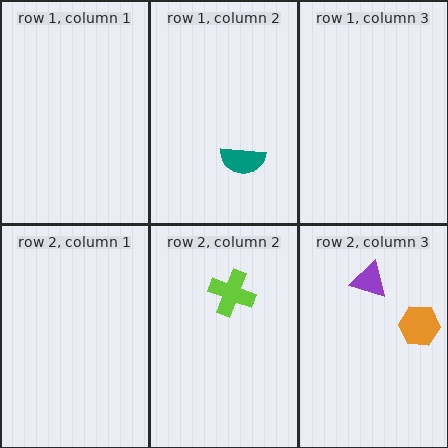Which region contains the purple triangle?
The row 2, column 3 region.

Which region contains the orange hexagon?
The row 2, column 3 region.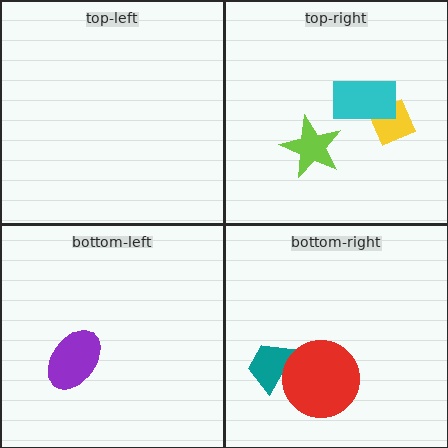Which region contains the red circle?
The bottom-right region.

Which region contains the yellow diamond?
The top-right region.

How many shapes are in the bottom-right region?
2.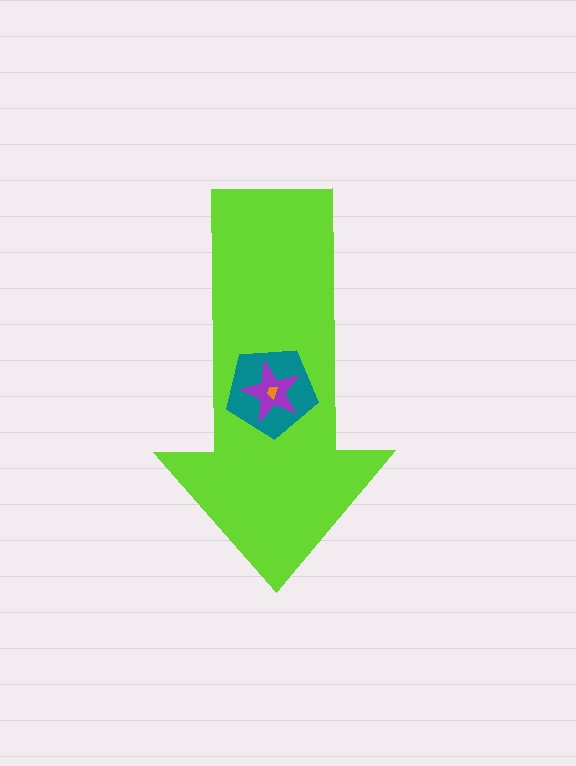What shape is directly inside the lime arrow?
The teal pentagon.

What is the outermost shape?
The lime arrow.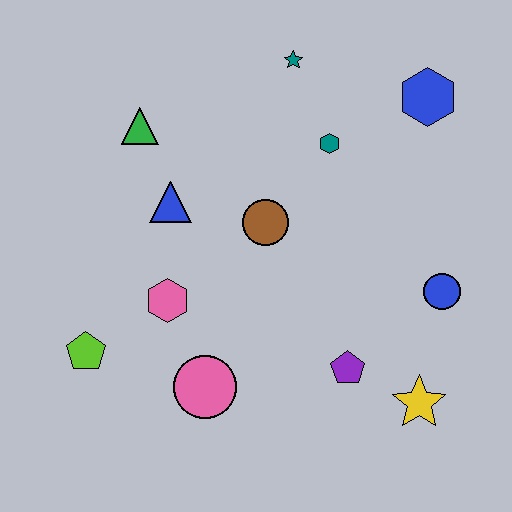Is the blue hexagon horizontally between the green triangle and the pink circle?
No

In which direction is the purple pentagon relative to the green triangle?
The purple pentagon is below the green triangle.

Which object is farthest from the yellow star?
The green triangle is farthest from the yellow star.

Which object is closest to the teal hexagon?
The teal star is closest to the teal hexagon.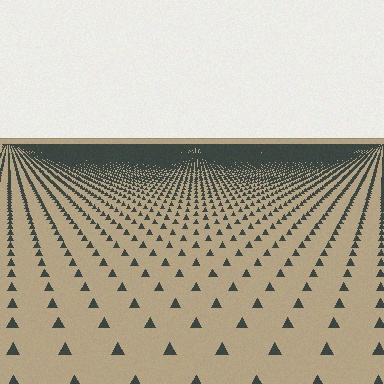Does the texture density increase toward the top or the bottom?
Density increases toward the top.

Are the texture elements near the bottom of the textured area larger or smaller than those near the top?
Larger. Near the bottom, elements are closer to the viewer and appear at a bigger on-screen size.